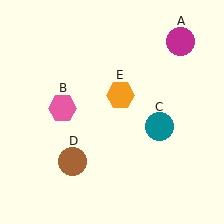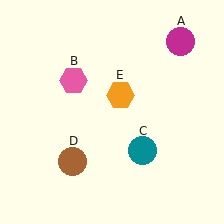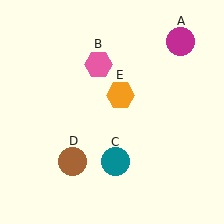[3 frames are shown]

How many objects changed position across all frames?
2 objects changed position: pink hexagon (object B), teal circle (object C).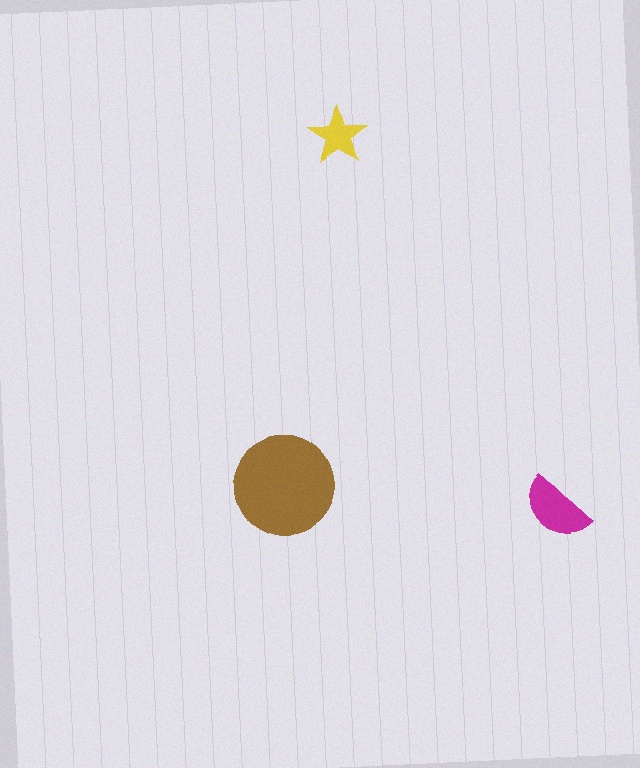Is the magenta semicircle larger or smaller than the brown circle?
Smaller.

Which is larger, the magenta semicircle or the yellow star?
The magenta semicircle.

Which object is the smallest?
The yellow star.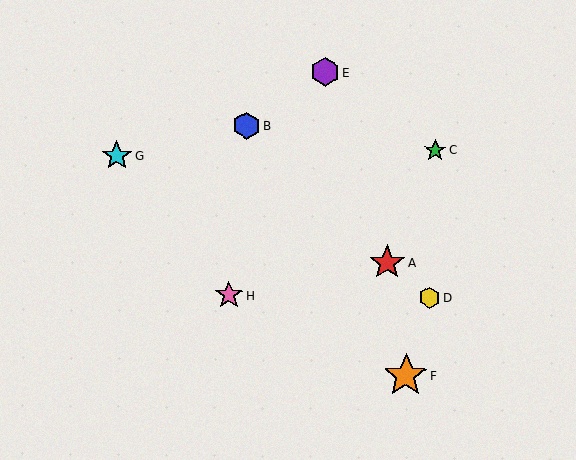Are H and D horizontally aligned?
Yes, both are at y≈295.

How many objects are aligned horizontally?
2 objects (D, H) are aligned horizontally.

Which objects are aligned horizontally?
Objects D, H are aligned horizontally.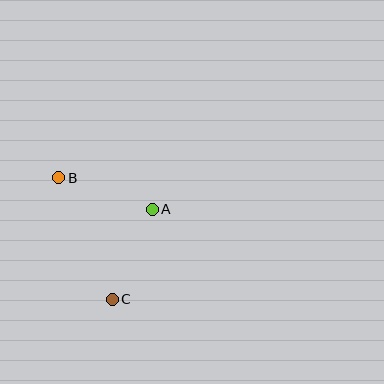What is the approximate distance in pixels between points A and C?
The distance between A and C is approximately 99 pixels.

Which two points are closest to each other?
Points A and B are closest to each other.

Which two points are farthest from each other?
Points B and C are farthest from each other.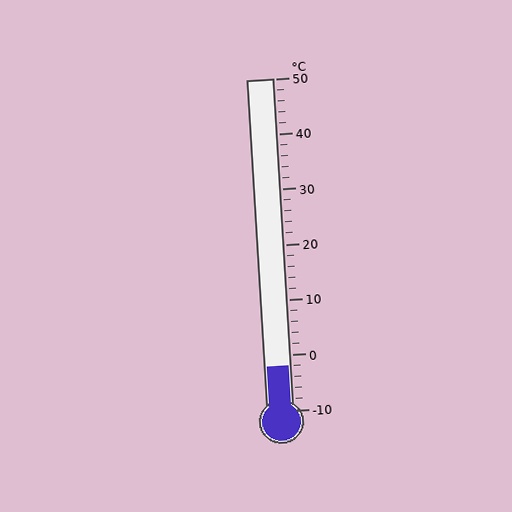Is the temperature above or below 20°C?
The temperature is below 20°C.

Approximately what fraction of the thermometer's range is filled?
The thermometer is filled to approximately 15% of its range.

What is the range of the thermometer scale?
The thermometer scale ranges from -10°C to 50°C.